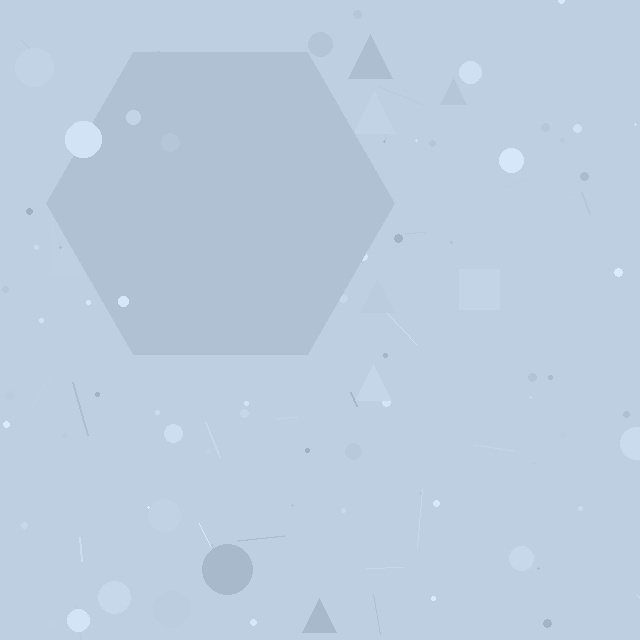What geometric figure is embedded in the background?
A hexagon is embedded in the background.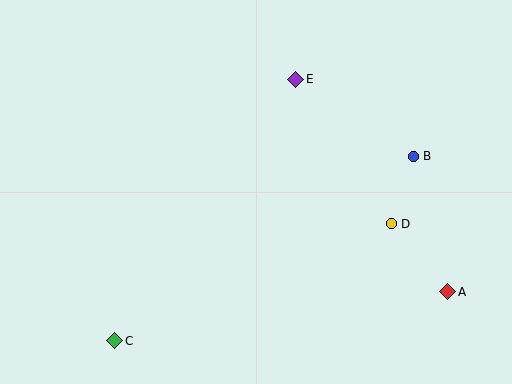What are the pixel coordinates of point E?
Point E is at (296, 79).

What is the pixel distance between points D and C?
The distance between D and C is 300 pixels.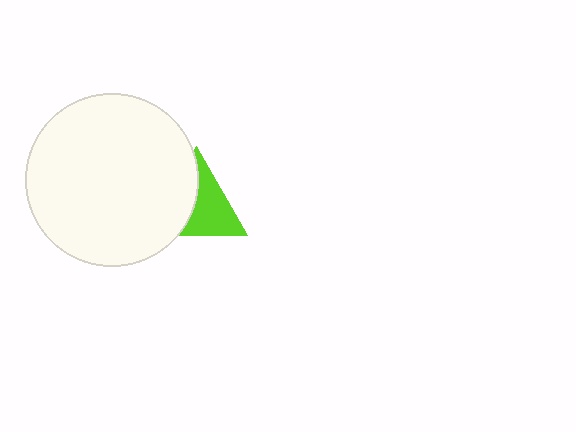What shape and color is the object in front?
The object in front is a white circle.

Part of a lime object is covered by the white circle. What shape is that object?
It is a triangle.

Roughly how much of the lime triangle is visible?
About half of it is visible (roughly 53%).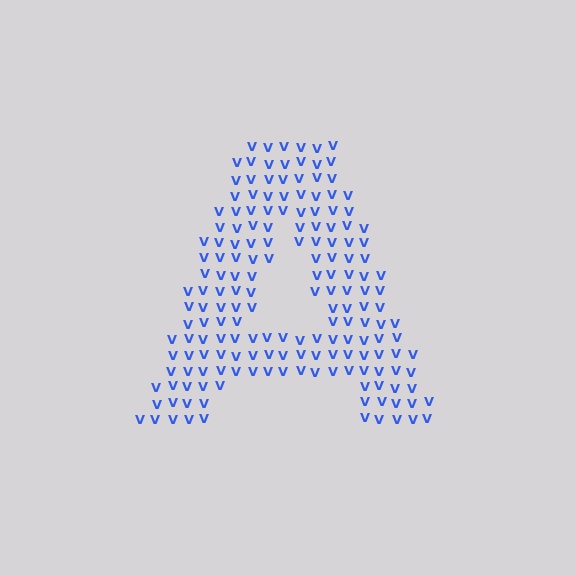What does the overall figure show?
The overall figure shows the letter A.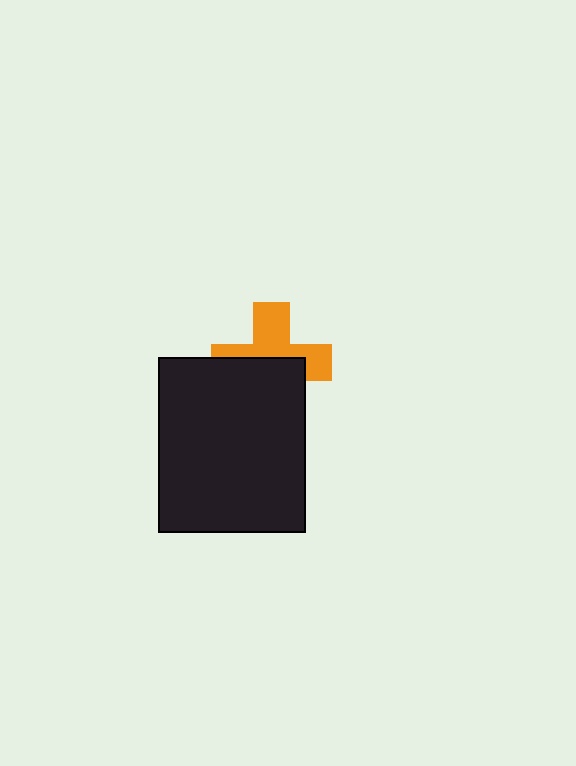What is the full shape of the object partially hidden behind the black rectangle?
The partially hidden object is an orange cross.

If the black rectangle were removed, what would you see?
You would see the complete orange cross.